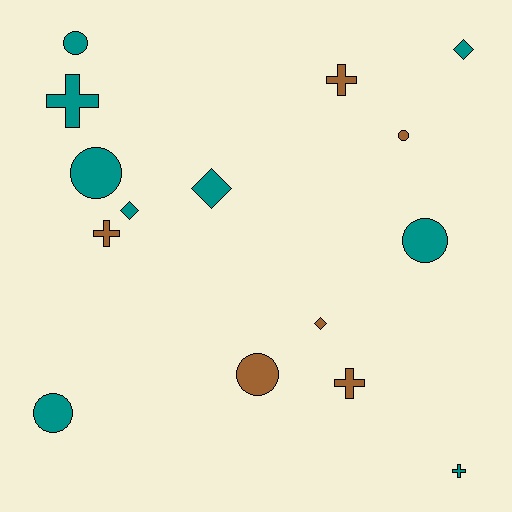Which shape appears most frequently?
Circle, with 6 objects.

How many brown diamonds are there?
There is 1 brown diamond.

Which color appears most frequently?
Teal, with 9 objects.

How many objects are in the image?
There are 15 objects.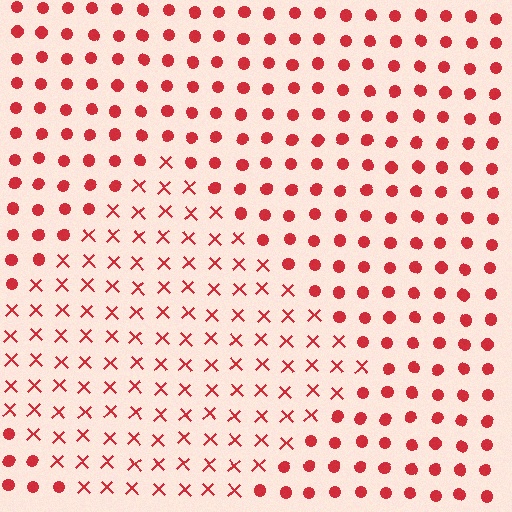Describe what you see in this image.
The image is filled with small red elements arranged in a uniform grid. A diamond-shaped region contains X marks, while the surrounding area contains circles. The boundary is defined purely by the change in element shape.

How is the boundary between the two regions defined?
The boundary is defined by a change in element shape: X marks inside vs. circles outside. All elements share the same color and spacing.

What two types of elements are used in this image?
The image uses X marks inside the diamond region and circles outside it.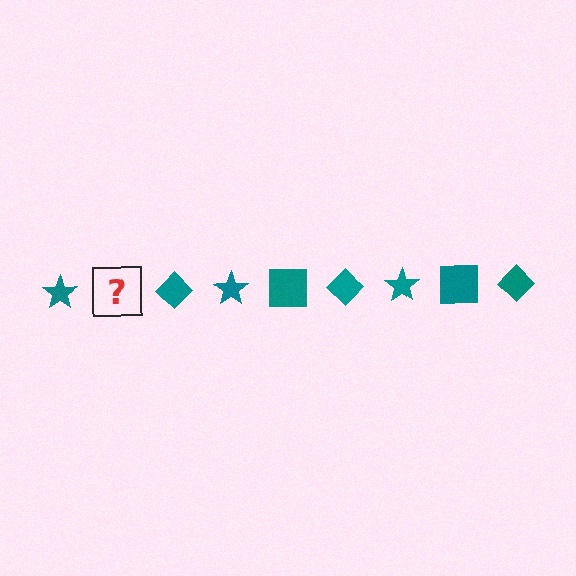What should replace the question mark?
The question mark should be replaced with a teal square.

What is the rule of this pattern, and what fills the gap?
The rule is that the pattern cycles through star, square, diamond shapes in teal. The gap should be filled with a teal square.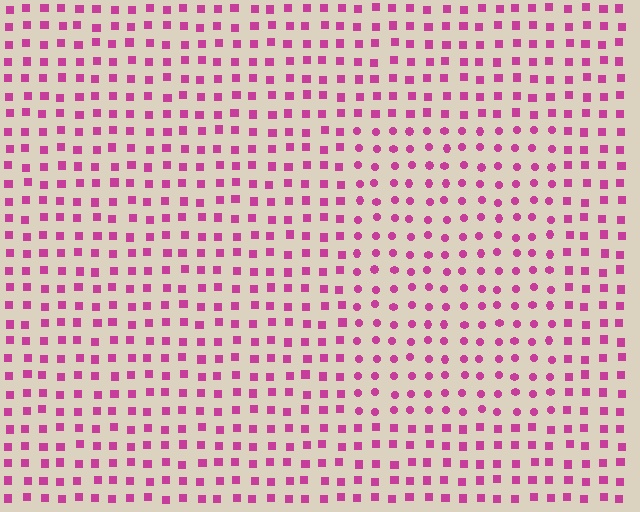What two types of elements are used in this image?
The image uses circles inside the rectangle region and squares outside it.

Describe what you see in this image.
The image is filled with small magenta elements arranged in a uniform grid. A rectangle-shaped region contains circles, while the surrounding area contains squares. The boundary is defined purely by the change in element shape.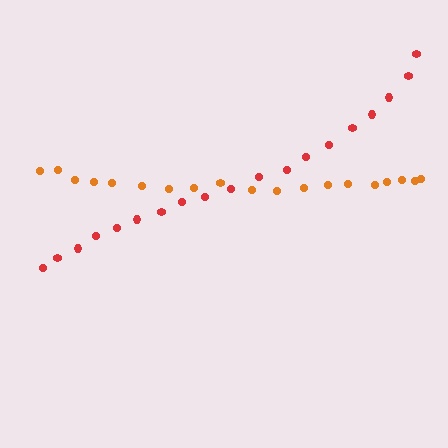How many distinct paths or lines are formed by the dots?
There are 2 distinct paths.